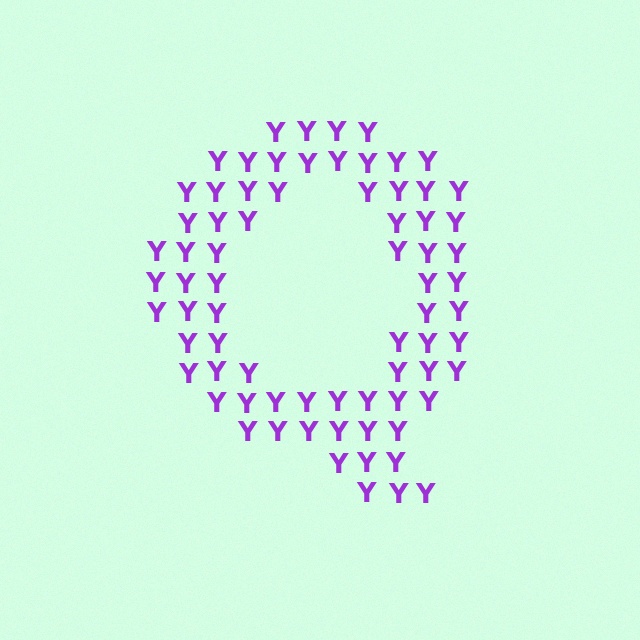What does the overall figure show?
The overall figure shows the letter Q.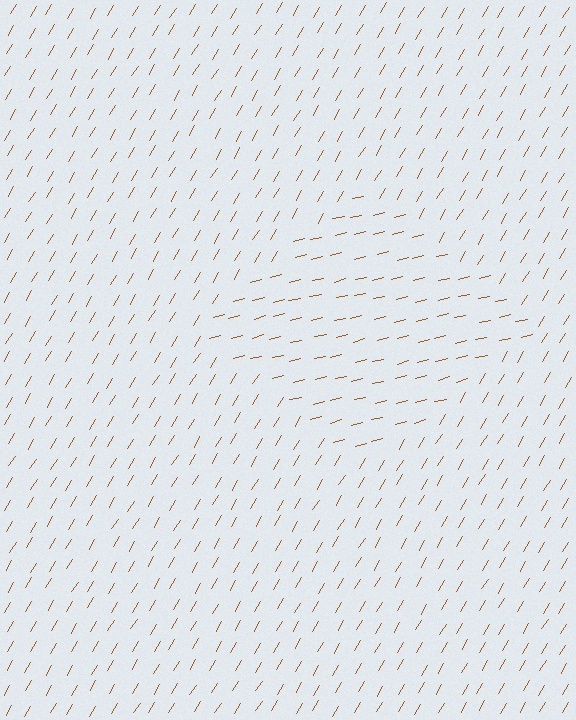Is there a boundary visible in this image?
Yes, there is a texture boundary formed by a change in line orientation.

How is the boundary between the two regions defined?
The boundary is defined purely by a change in line orientation (approximately 45 degrees difference). All lines are the same color and thickness.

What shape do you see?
I see a diamond.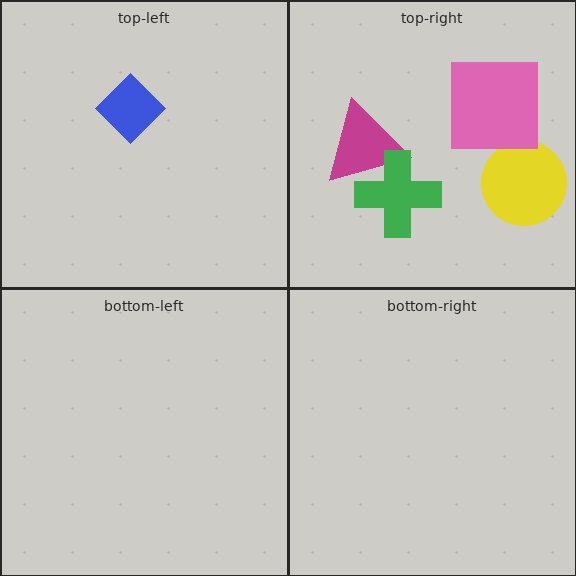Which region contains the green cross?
The top-right region.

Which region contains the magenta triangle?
The top-right region.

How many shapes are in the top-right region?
4.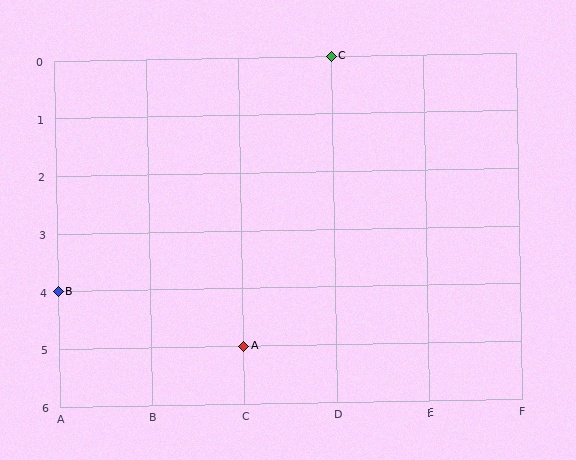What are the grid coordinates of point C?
Point C is at grid coordinates (D, 0).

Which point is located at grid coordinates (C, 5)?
Point A is at (C, 5).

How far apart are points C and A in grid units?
Points C and A are 1 column and 5 rows apart (about 5.1 grid units diagonally).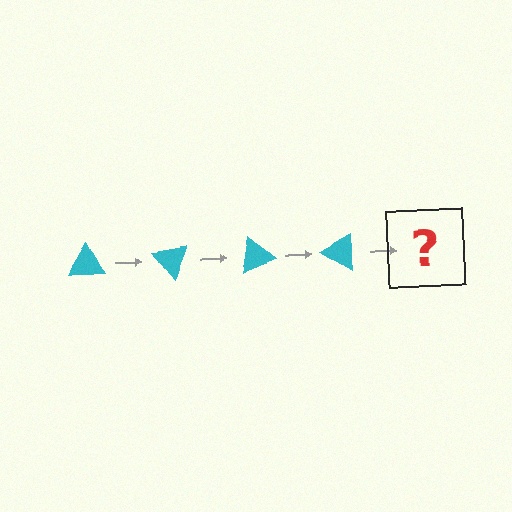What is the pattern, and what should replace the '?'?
The pattern is that the triangle rotates 50 degrees each step. The '?' should be a cyan triangle rotated 200 degrees.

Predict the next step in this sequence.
The next step is a cyan triangle rotated 200 degrees.